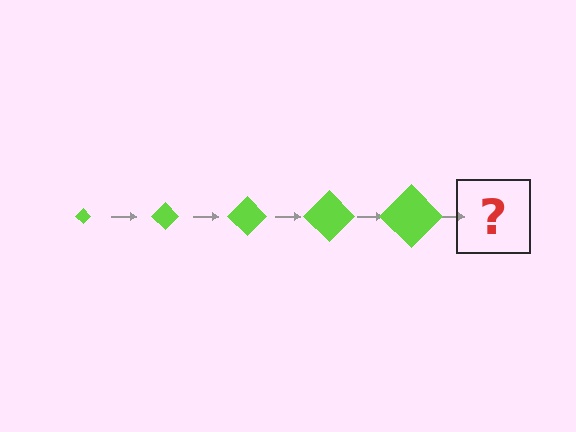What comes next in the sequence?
The next element should be a lime diamond, larger than the previous one.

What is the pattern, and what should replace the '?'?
The pattern is that the diamond gets progressively larger each step. The '?' should be a lime diamond, larger than the previous one.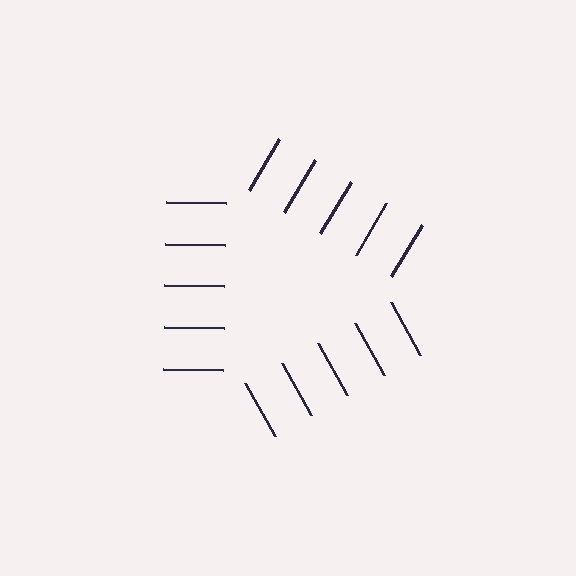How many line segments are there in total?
15 — 5 along each of the 3 edges.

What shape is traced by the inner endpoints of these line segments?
An illusory triangle — the line segments terminate on its edges but no continuous stroke is drawn.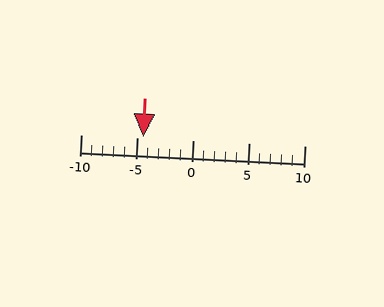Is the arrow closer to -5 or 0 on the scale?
The arrow is closer to -5.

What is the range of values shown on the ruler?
The ruler shows values from -10 to 10.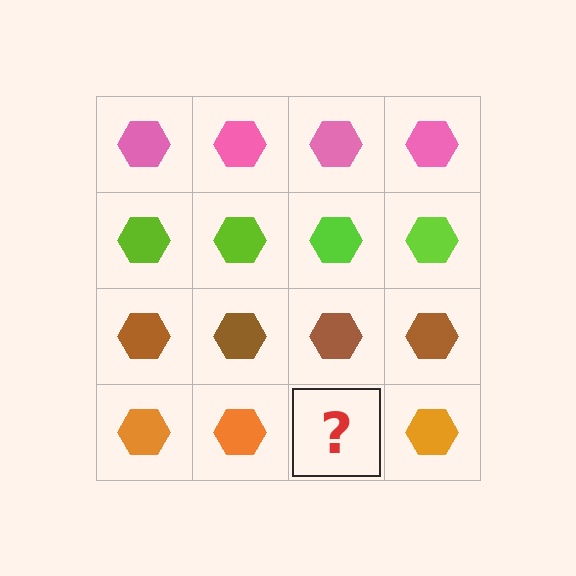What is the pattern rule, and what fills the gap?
The rule is that each row has a consistent color. The gap should be filled with an orange hexagon.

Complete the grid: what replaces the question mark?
The question mark should be replaced with an orange hexagon.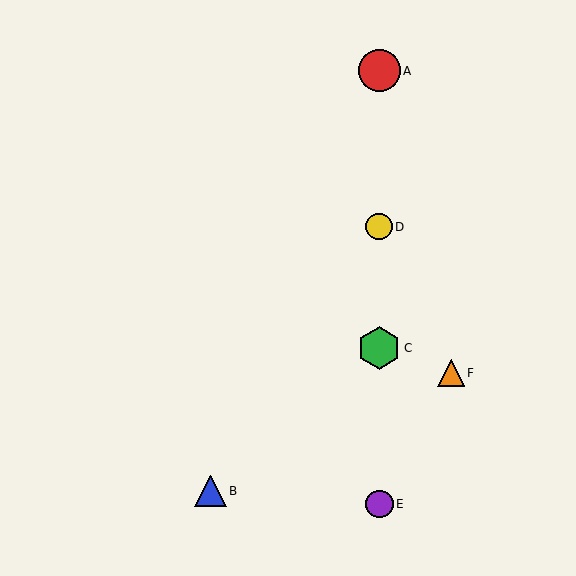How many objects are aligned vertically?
4 objects (A, C, D, E) are aligned vertically.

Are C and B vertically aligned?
No, C is at x≈379 and B is at x≈211.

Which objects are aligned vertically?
Objects A, C, D, E are aligned vertically.